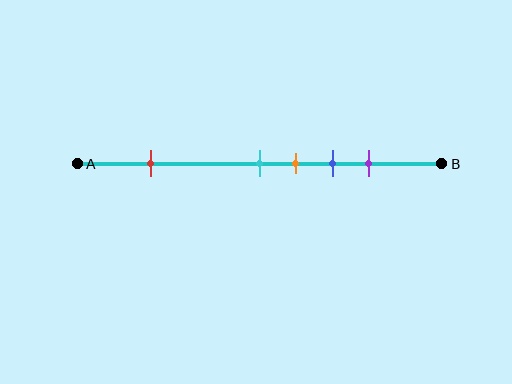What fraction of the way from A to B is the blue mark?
The blue mark is approximately 70% (0.7) of the way from A to B.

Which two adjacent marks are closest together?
The cyan and orange marks are the closest adjacent pair.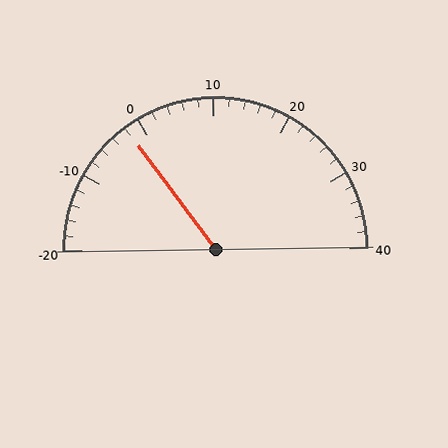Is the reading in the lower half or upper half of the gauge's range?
The reading is in the lower half of the range (-20 to 40).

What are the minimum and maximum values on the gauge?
The gauge ranges from -20 to 40.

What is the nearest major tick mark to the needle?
The nearest major tick mark is 0.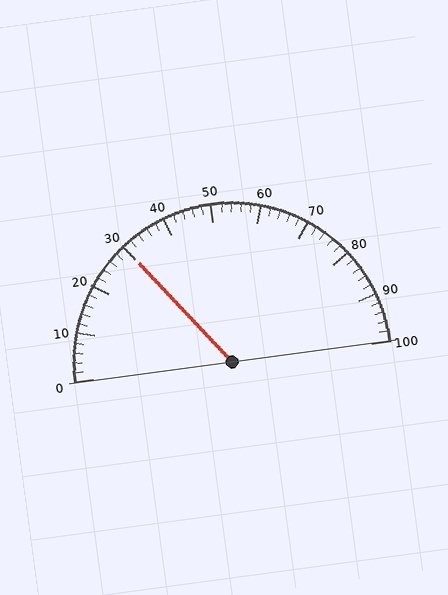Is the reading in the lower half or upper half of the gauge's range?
The reading is in the lower half of the range (0 to 100).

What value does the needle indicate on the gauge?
The needle indicates approximately 30.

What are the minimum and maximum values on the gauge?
The gauge ranges from 0 to 100.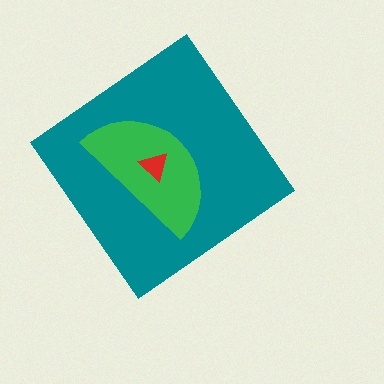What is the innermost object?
The red triangle.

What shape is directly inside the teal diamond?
The green semicircle.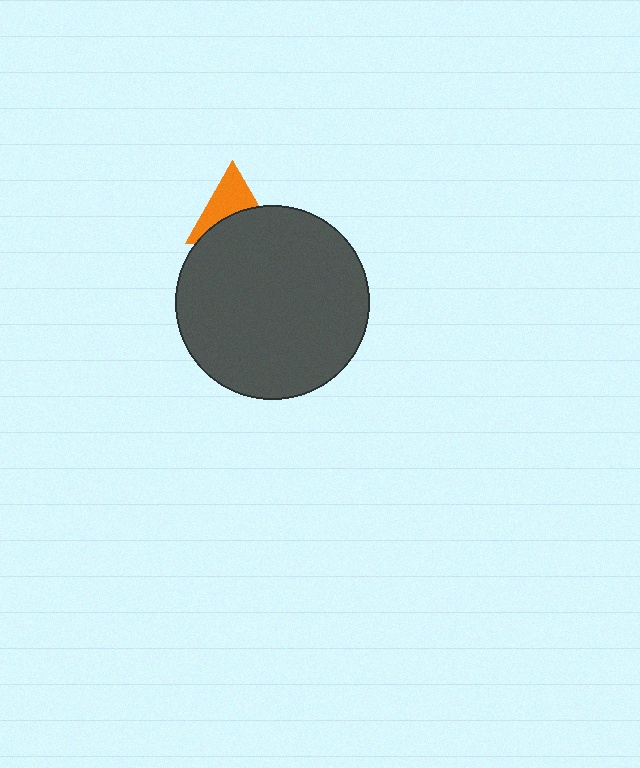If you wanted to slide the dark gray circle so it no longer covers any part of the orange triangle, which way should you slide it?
Slide it down — that is the most direct way to separate the two shapes.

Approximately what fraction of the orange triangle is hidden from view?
Roughly 49% of the orange triangle is hidden behind the dark gray circle.